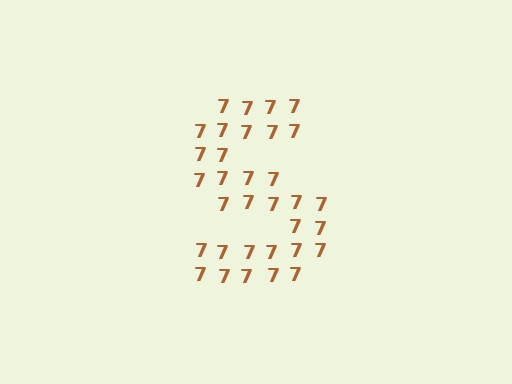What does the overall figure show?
The overall figure shows the letter S.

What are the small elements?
The small elements are digit 7's.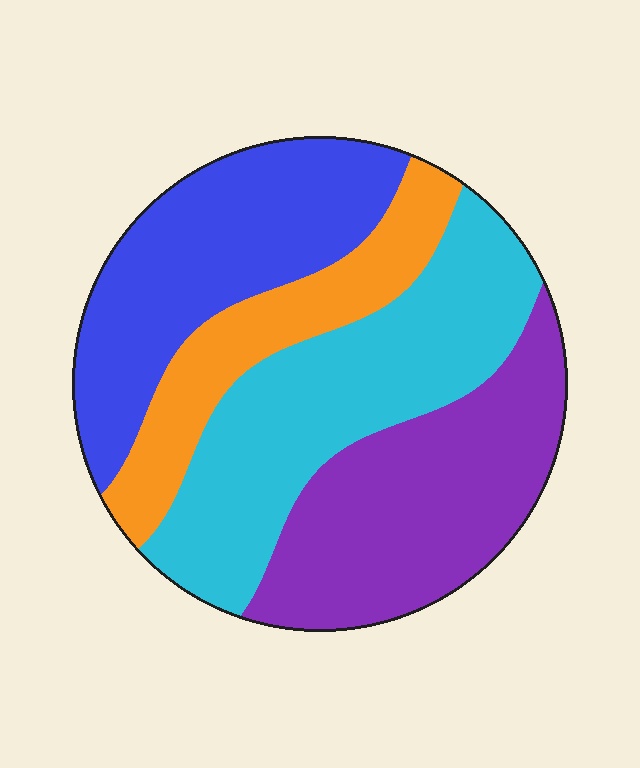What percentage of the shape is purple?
Purple takes up about one quarter (1/4) of the shape.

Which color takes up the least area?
Orange, at roughly 15%.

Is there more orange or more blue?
Blue.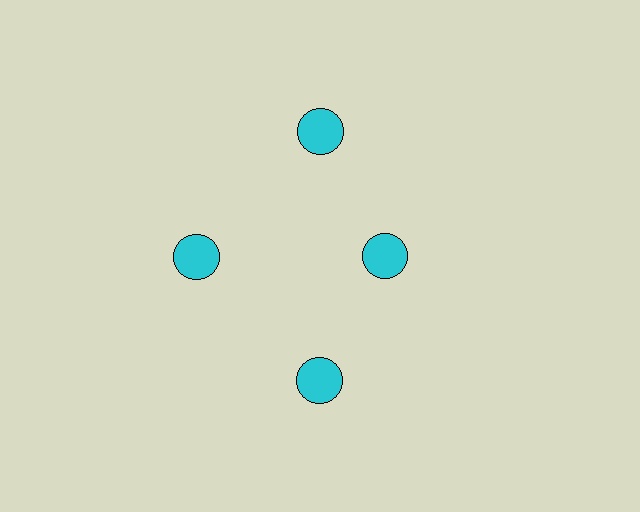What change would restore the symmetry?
The symmetry would be restored by moving it outward, back onto the ring so that all 4 circles sit at equal angles and equal distance from the center.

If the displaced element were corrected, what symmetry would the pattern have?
It would have 4-fold rotational symmetry — the pattern would map onto itself every 90 degrees.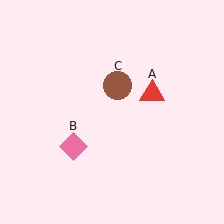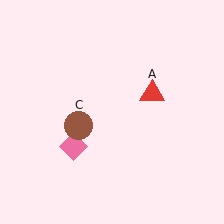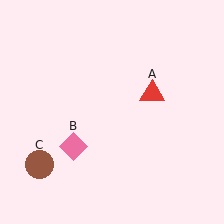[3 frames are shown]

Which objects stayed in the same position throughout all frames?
Red triangle (object A) and pink diamond (object B) remained stationary.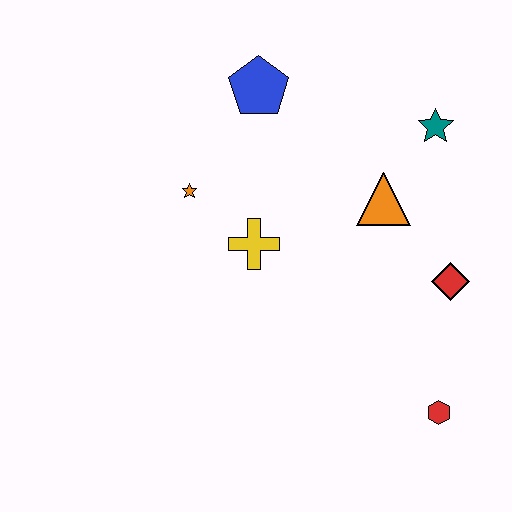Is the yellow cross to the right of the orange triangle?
No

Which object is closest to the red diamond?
The orange triangle is closest to the red diamond.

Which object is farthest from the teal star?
The red hexagon is farthest from the teal star.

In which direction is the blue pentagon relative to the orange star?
The blue pentagon is above the orange star.